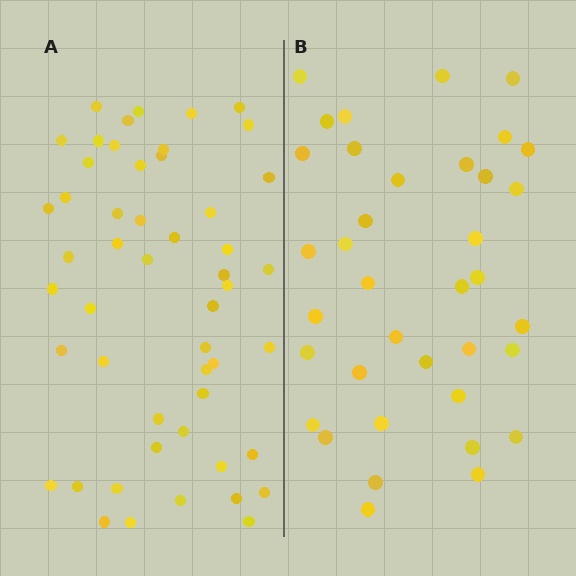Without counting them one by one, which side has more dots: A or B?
Region A (the left region) has more dots.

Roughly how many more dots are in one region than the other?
Region A has approximately 15 more dots than region B.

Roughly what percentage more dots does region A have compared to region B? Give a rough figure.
About 40% more.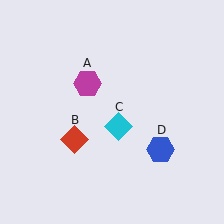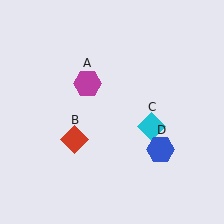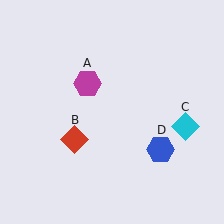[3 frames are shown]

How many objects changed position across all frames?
1 object changed position: cyan diamond (object C).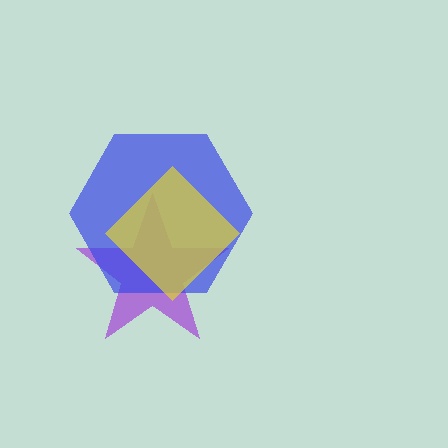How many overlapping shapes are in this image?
There are 3 overlapping shapes in the image.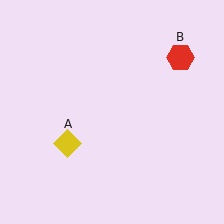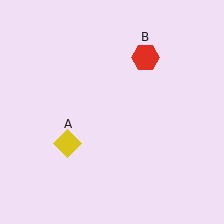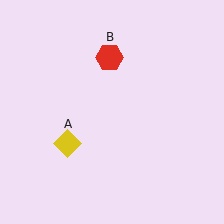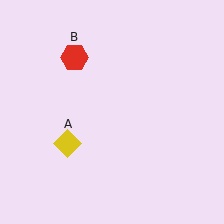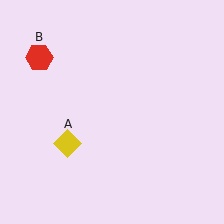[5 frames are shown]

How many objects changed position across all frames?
1 object changed position: red hexagon (object B).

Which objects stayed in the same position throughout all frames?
Yellow diamond (object A) remained stationary.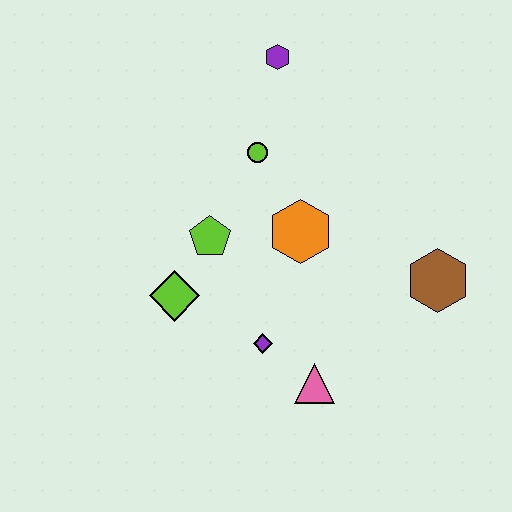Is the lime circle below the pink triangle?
No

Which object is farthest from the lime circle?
The pink triangle is farthest from the lime circle.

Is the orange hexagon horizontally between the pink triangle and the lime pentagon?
Yes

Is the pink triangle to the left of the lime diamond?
No